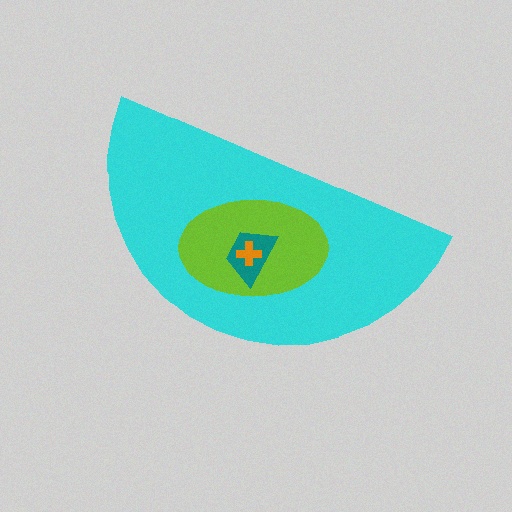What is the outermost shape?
The cyan semicircle.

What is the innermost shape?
The orange cross.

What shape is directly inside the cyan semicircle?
The lime ellipse.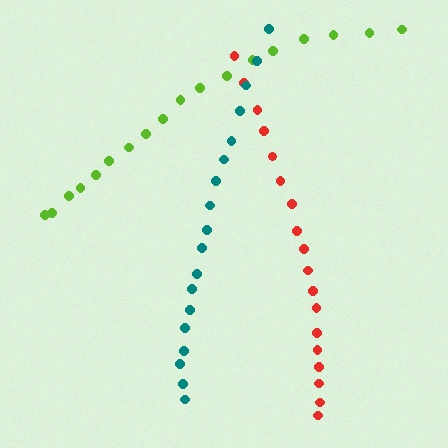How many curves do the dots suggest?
There are 3 distinct paths.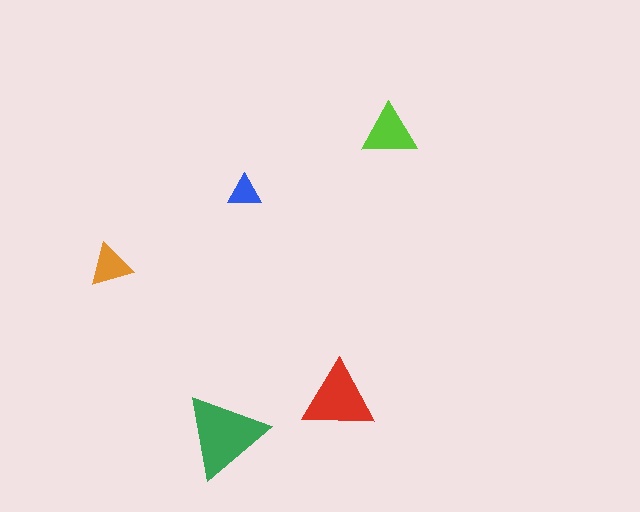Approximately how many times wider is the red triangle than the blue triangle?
About 2 times wider.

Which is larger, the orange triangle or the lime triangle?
The lime one.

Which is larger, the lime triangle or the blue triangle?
The lime one.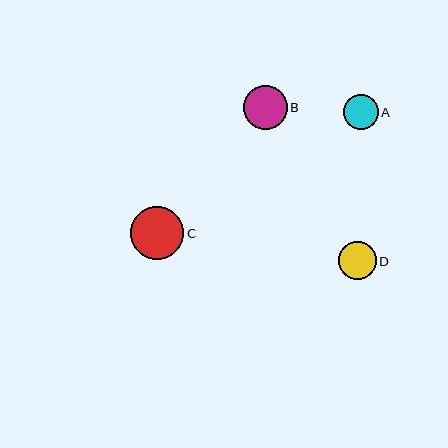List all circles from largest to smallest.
From largest to smallest: C, B, D, A.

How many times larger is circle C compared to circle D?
Circle C is approximately 1.4 times the size of circle D.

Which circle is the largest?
Circle C is the largest with a size of approximately 53 pixels.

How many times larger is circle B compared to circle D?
Circle B is approximately 1.2 times the size of circle D.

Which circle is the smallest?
Circle A is the smallest with a size of approximately 35 pixels.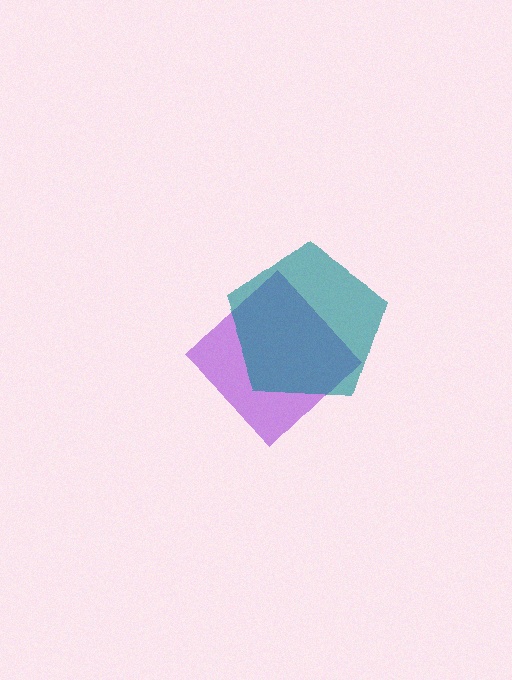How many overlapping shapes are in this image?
There are 2 overlapping shapes in the image.